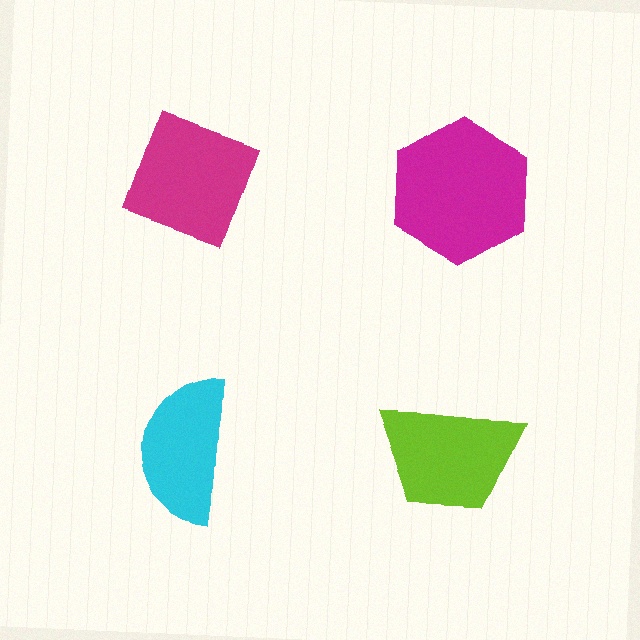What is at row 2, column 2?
A lime trapezoid.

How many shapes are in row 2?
2 shapes.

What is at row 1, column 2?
A magenta hexagon.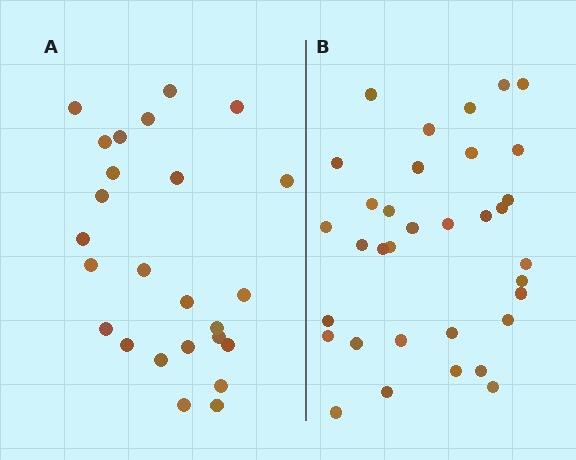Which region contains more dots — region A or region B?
Region B (the right region) has more dots.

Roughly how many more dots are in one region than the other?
Region B has roughly 8 or so more dots than region A.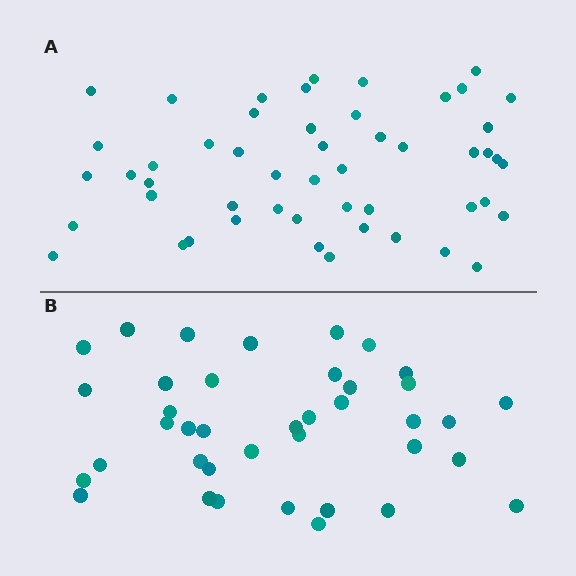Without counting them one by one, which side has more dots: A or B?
Region A (the top region) has more dots.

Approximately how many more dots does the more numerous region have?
Region A has roughly 12 or so more dots than region B.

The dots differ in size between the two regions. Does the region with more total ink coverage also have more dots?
No. Region B has more total ink coverage because its dots are larger, but region A actually contains more individual dots. Total area can be misleading — the number of items is what matters here.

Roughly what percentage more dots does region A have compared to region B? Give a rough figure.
About 30% more.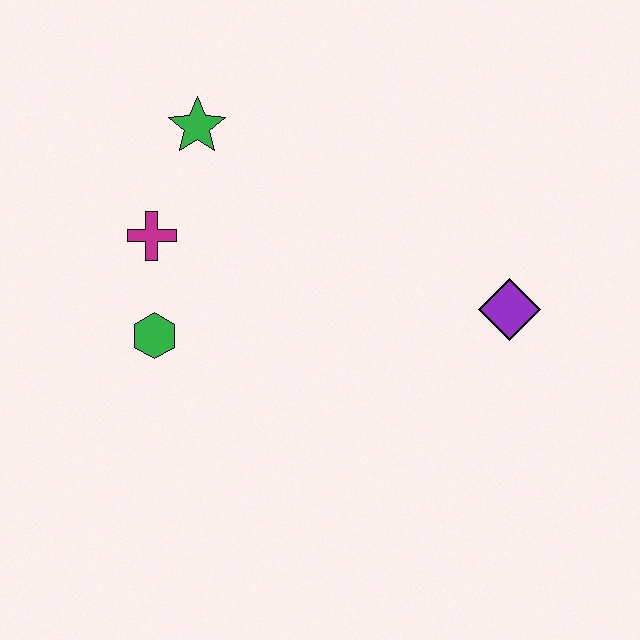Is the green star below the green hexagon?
No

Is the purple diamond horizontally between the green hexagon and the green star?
No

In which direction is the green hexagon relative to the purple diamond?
The green hexagon is to the left of the purple diamond.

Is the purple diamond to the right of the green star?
Yes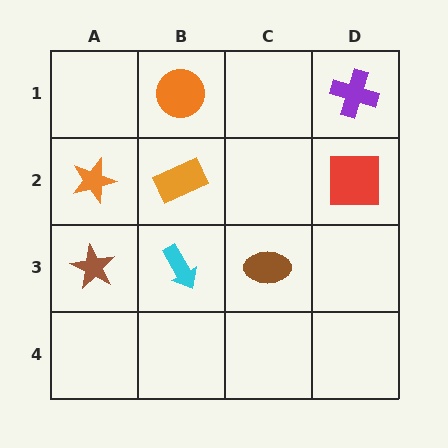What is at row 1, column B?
An orange circle.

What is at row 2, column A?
An orange star.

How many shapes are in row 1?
2 shapes.